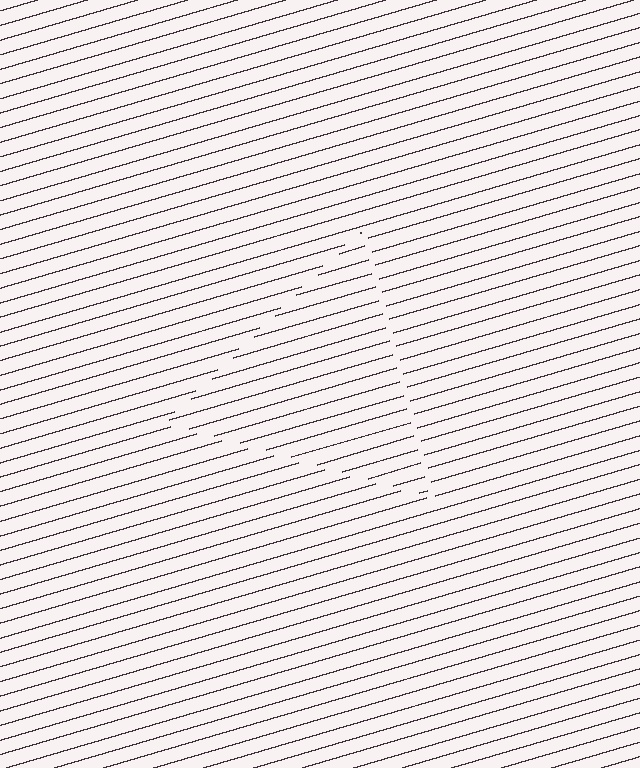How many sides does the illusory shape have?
3 sides — the line-ends trace a triangle.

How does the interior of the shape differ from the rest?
The interior of the shape contains the same grating, shifted by half a period — the contour is defined by the phase discontinuity where line-ends from the inner and outer gratings abut.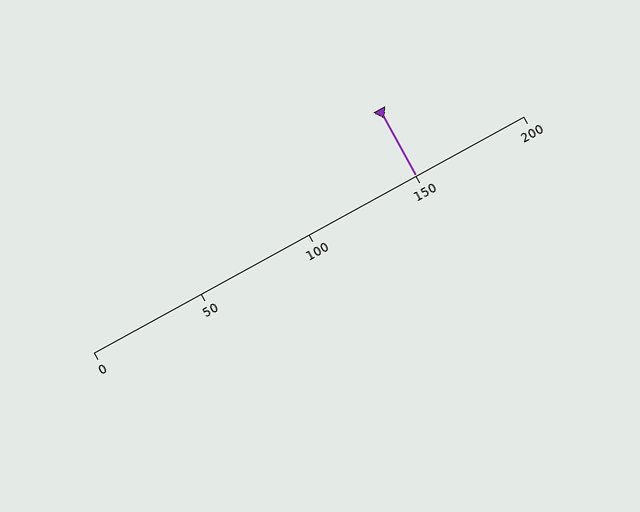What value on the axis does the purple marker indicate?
The marker indicates approximately 150.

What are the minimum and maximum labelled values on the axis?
The axis runs from 0 to 200.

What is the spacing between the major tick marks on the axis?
The major ticks are spaced 50 apart.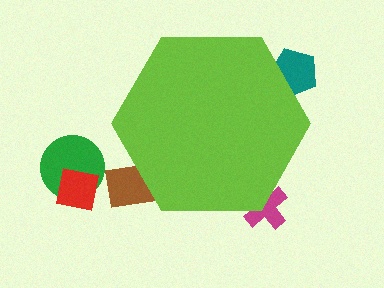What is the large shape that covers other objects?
A lime hexagon.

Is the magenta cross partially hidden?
Yes, the magenta cross is partially hidden behind the lime hexagon.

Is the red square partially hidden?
No, the red square is fully visible.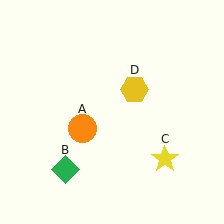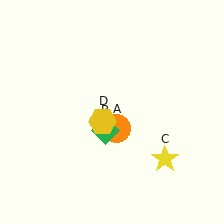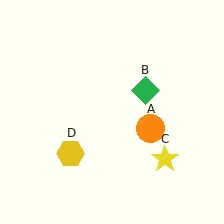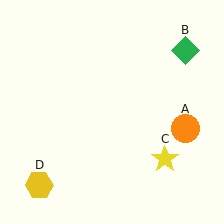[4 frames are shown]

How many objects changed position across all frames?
3 objects changed position: orange circle (object A), green diamond (object B), yellow hexagon (object D).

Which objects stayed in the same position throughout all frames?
Yellow star (object C) remained stationary.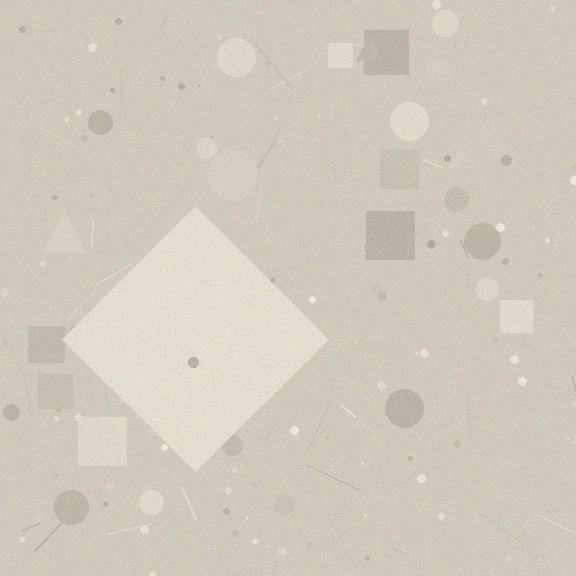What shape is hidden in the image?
A diamond is hidden in the image.